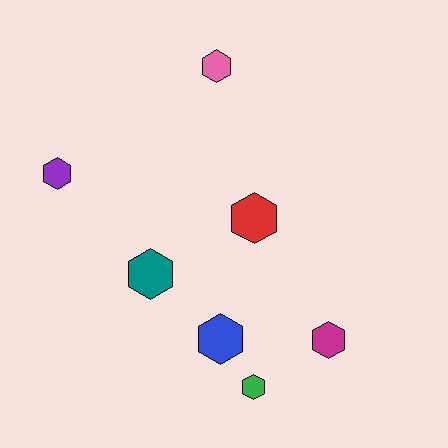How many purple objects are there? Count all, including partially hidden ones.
There is 1 purple object.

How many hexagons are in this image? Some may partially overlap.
There are 7 hexagons.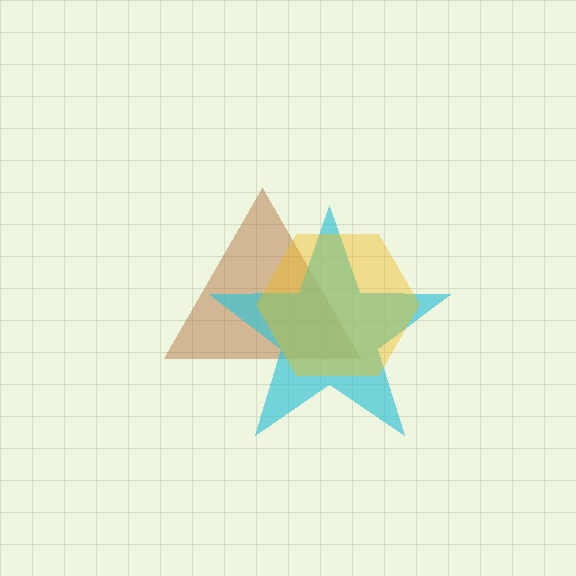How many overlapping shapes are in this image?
There are 3 overlapping shapes in the image.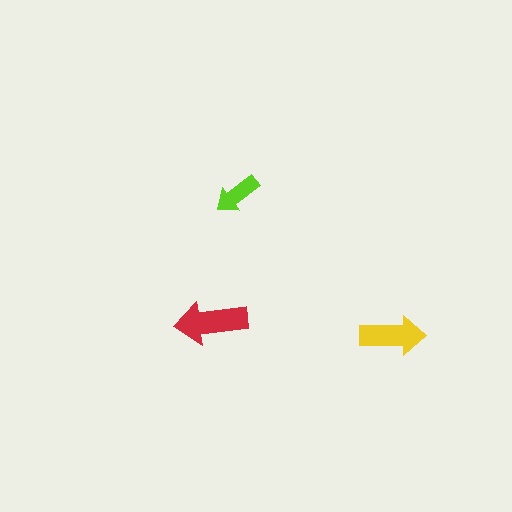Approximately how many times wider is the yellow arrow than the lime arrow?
About 1.5 times wider.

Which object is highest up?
The lime arrow is topmost.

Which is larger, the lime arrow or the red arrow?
The red one.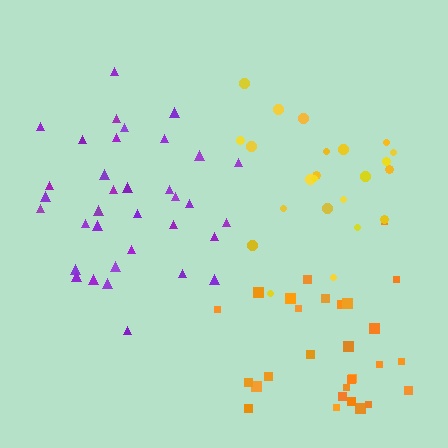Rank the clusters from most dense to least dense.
orange, yellow, purple.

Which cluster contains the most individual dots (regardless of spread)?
Purple (35).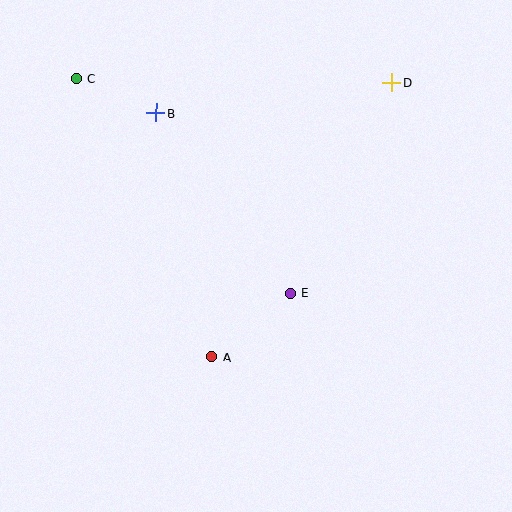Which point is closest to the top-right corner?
Point D is closest to the top-right corner.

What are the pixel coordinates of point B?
Point B is at (156, 113).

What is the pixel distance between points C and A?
The distance between C and A is 310 pixels.